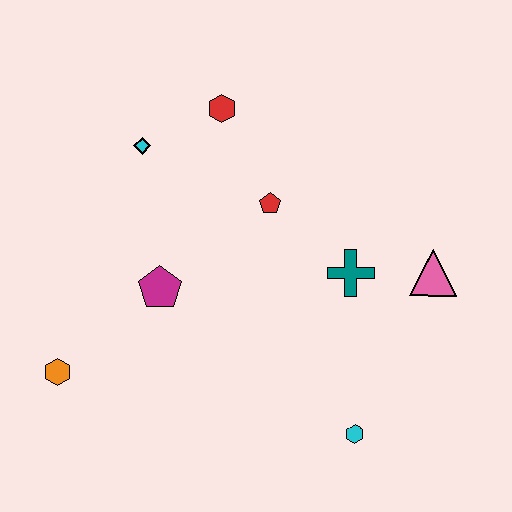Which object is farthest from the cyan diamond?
The cyan hexagon is farthest from the cyan diamond.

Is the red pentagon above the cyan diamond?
No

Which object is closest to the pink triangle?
The teal cross is closest to the pink triangle.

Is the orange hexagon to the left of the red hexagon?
Yes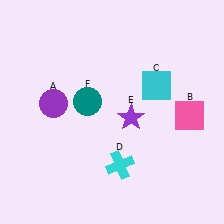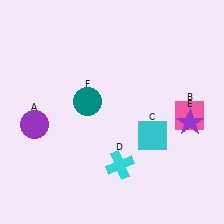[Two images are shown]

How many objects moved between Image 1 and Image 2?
3 objects moved between the two images.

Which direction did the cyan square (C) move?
The cyan square (C) moved down.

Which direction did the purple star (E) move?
The purple star (E) moved right.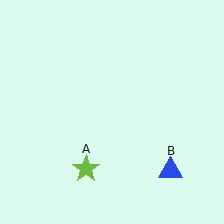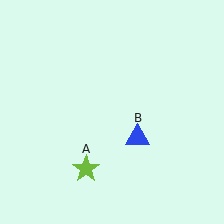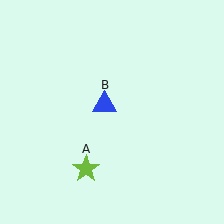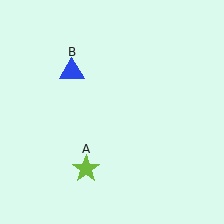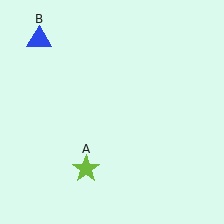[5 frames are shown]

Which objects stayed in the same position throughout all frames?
Lime star (object A) remained stationary.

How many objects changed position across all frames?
1 object changed position: blue triangle (object B).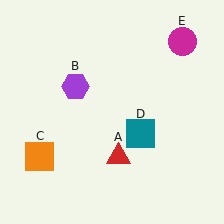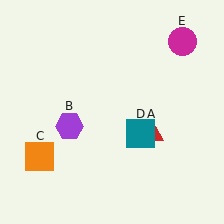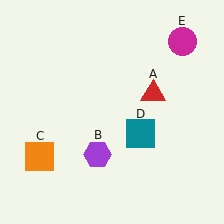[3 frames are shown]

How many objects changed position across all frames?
2 objects changed position: red triangle (object A), purple hexagon (object B).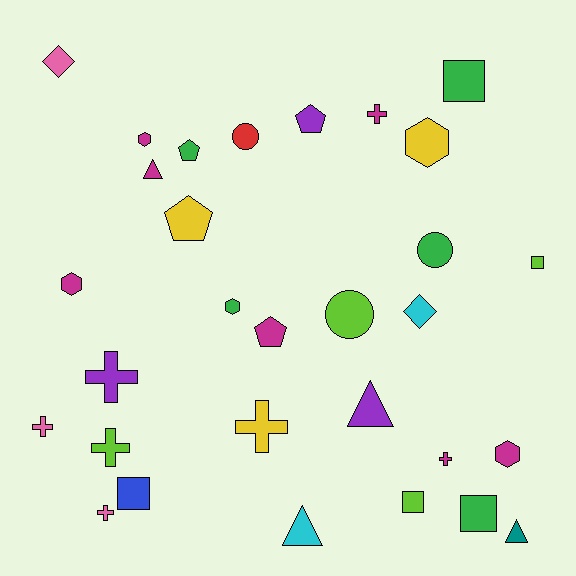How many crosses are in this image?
There are 7 crosses.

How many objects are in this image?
There are 30 objects.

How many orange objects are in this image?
There are no orange objects.